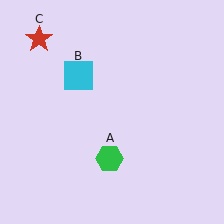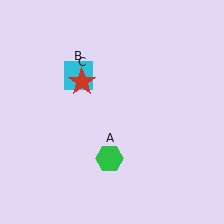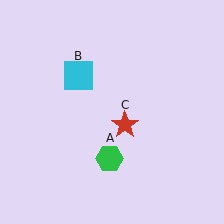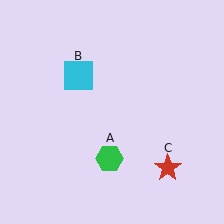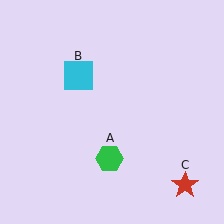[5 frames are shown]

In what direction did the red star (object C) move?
The red star (object C) moved down and to the right.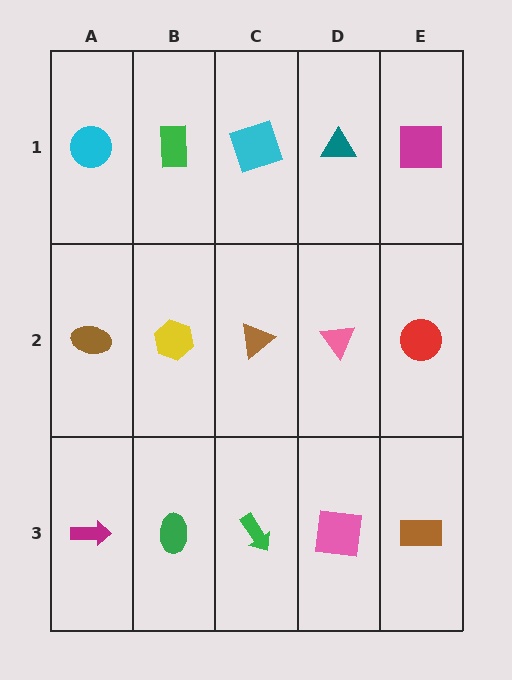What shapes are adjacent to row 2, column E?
A magenta square (row 1, column E), a brown rectangle (row 3, column E), a pink triangle (row 2, column D).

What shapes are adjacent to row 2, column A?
A cyan circle (row 1, column A), a magenta arrow (row 3, column A), a yellow hexagon (row 2, column B).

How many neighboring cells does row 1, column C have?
3.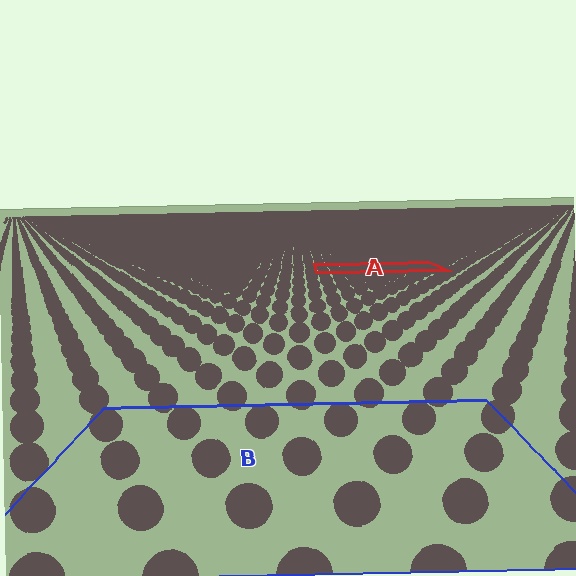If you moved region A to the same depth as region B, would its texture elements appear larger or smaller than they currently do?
They would appear larger. At a closer depth, the same texture elements are projected at a bigger on-screen size.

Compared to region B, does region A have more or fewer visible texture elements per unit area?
Region A has more texture elements per unit area — they are packed more densely because it is farther away.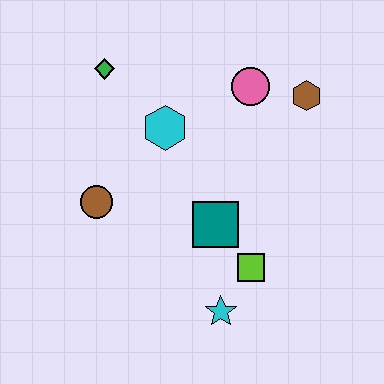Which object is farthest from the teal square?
The green diamond is farthest from the teal square.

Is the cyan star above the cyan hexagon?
No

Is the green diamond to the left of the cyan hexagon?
Yes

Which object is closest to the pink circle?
The brown hexagon is closest to the pink circle.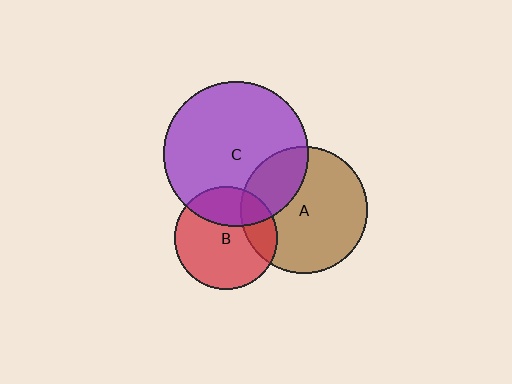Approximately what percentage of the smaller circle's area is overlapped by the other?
Approximately 25%.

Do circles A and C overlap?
Yes.